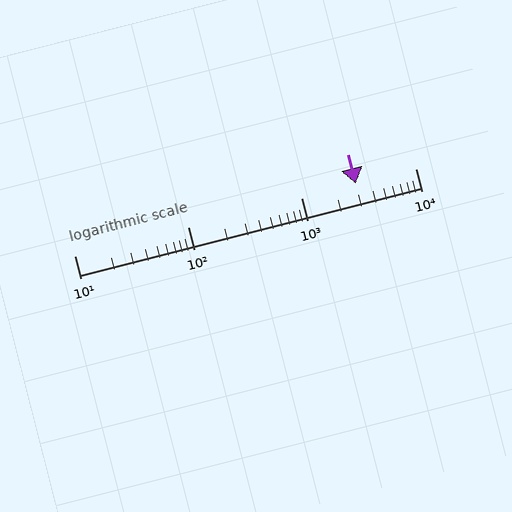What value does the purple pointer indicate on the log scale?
The pointer indicates approximately 3000.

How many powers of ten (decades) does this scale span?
The scale spans 3 decades, from 10 to 10000.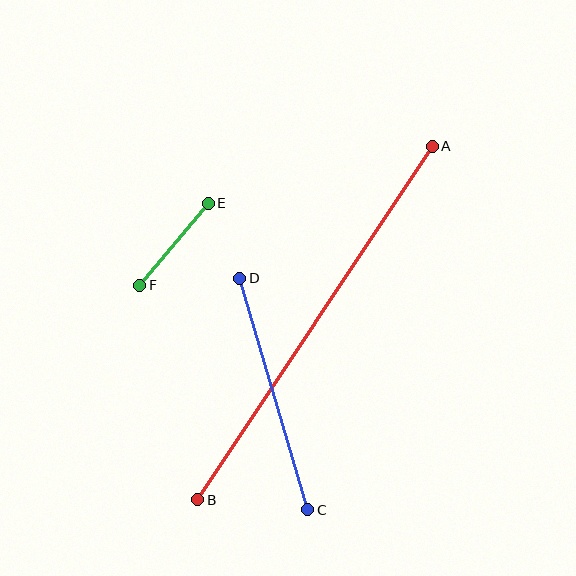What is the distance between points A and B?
The distance is approximately 424 pixels.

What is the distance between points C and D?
The distance is approximately 241 pixels.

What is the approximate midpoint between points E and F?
The midpoint is at approximately (174, 244) pixels.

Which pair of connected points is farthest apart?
Points A and B are farthest apart.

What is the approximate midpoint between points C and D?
The midpoint is at approximately (274, 394) pixels.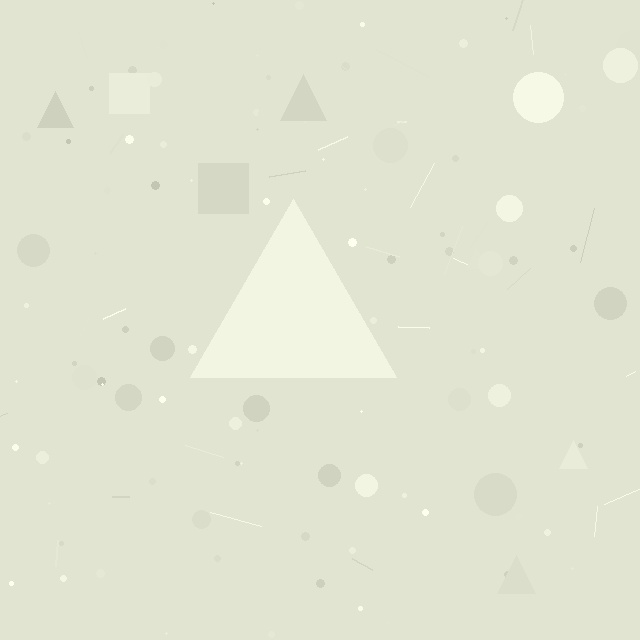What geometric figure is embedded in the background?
A triangle is embedded in the background.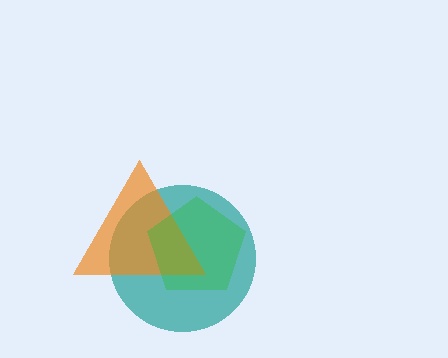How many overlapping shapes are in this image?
There are 3 overlapping shapes in the image.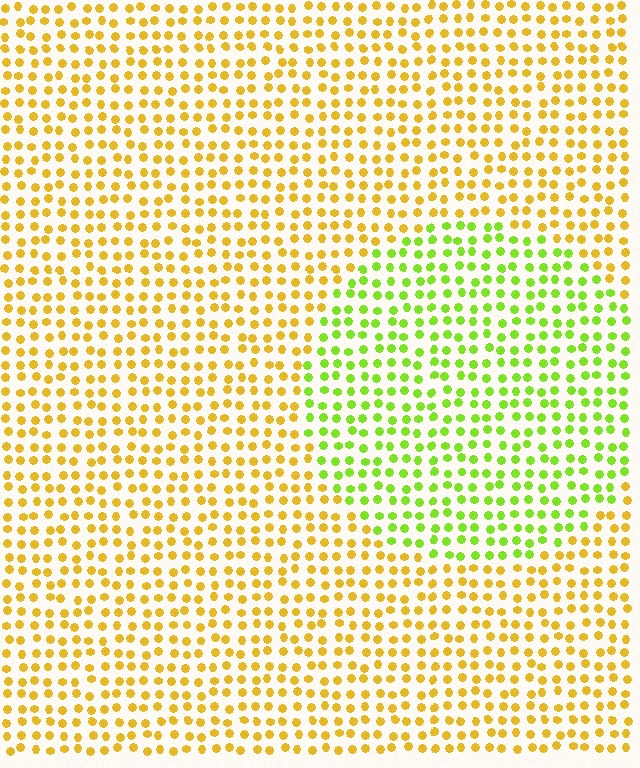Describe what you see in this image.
The image is filled with small yellow elements in a uniform arrangement. A circle-shaped region is visible where the elements are tinted to a slightly different hue, forming a subtle color boundary.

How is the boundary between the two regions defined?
The boundary is defined purely by a slight shift in hue (about 47 degrees). Spacing, size, and orientation are identical on both sides.